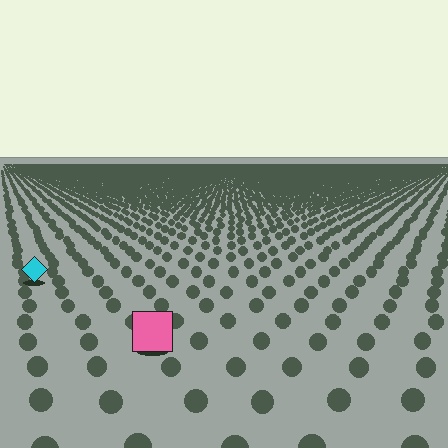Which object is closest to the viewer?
The pink square is closest. The texture marks near it are larger and more spread out.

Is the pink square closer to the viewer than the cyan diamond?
Yes. The pink square is closer — you can tell from the texture gradient: the ground texture is coarser near it.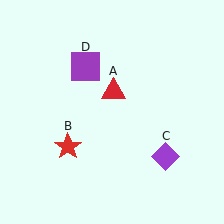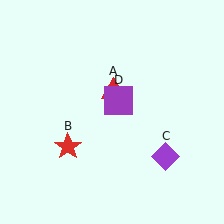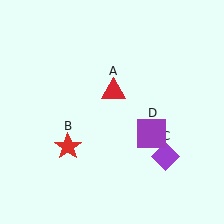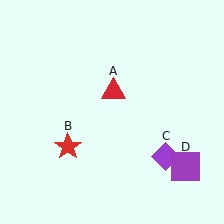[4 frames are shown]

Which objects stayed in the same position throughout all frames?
Red triangle (object A) and red star (object B) and purple diamond (object C) remained stationary.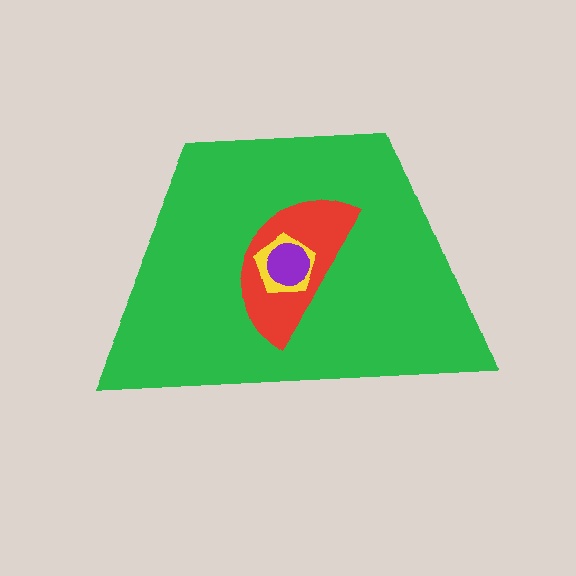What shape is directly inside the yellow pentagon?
The purple circle.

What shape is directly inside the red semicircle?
The yellow pentagon.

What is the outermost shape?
The green trapezoid.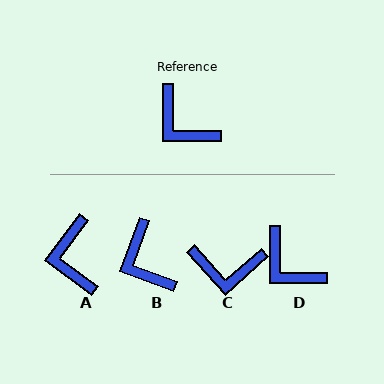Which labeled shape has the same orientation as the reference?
D.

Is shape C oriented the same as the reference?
No, it is off by about 42 degrees.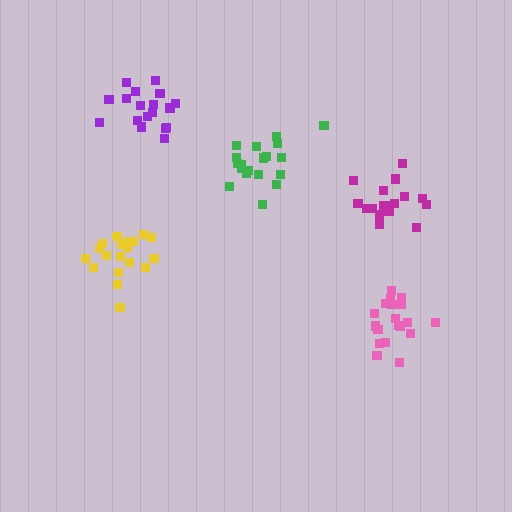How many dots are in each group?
Group 1: 19 dots, Group 2: 17 dots, Group 3: 19 dots, Group 4: 19 dots, Group 5: 18 dots (92 total).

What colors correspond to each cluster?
The clusters are colored: yellow, magenta, green, pink, purple.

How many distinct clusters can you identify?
There are 5 distinct clusters.